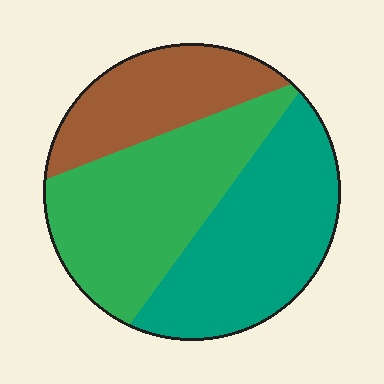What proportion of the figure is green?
Green covers roughly 40% of the figure.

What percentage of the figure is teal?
Teal takes up about three eighths (3/8) of the figure.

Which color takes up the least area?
Brown, at roughly 25%.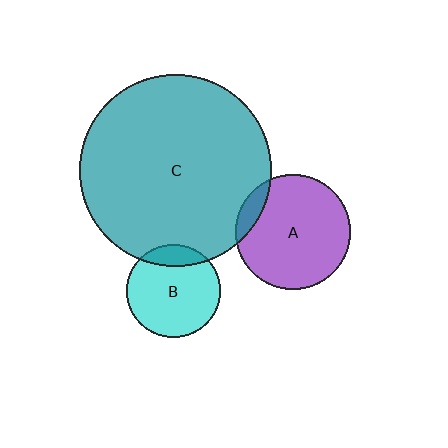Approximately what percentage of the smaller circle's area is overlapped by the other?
Approximately 15%.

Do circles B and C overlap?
Yes.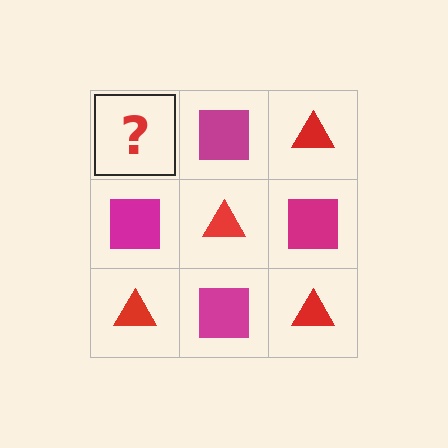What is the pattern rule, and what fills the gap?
The rule is that it alternates red triangle and magenta square in a checkerboard pattern. The gap should be filled with a red triangle.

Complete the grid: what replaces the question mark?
The question mark should be replaced with a red triangle.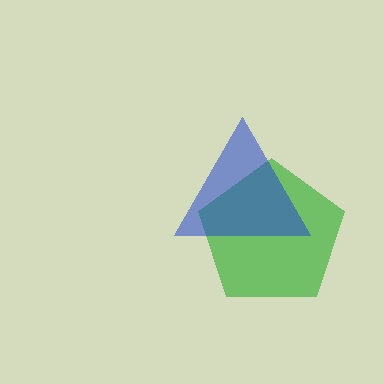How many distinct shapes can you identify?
There are 2 distinct shapes: a green pentagon, a blue triangle.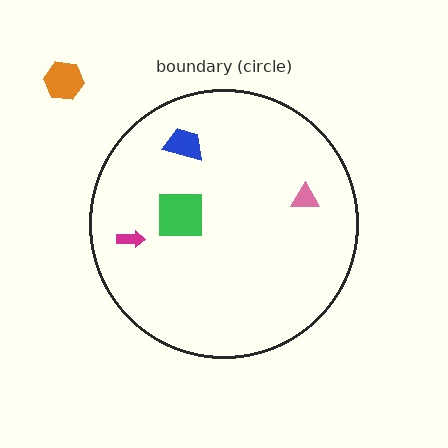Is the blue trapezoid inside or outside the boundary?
Inside.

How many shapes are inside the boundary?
4 inside, 1 outside.